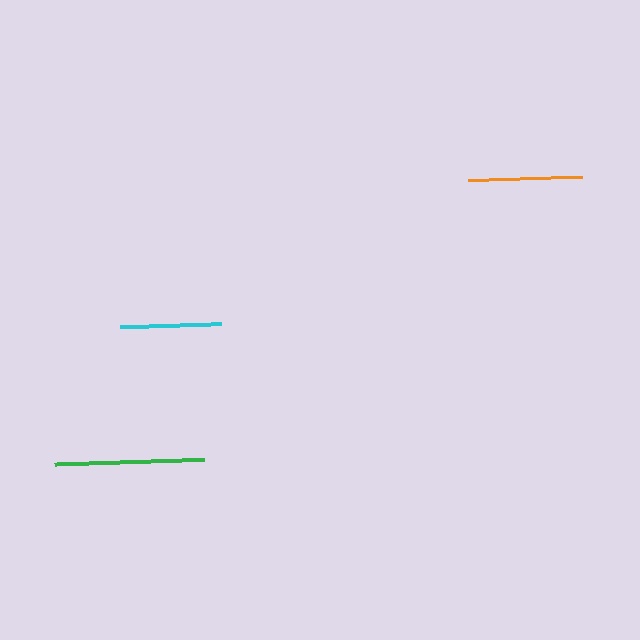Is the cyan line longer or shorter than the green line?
The green line is longer than the cyan line.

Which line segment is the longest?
The green line is the longest at approximately 150 pixels.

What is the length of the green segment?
The green segment is approximately 150 pixels long.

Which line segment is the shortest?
The cyan line is the shortest at approximately 101 pixels.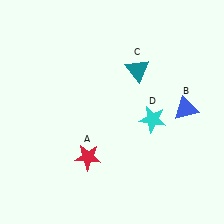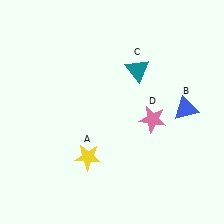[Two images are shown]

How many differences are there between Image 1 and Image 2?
There are 2 differences between the two images.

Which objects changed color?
A changed from red to yellow. D changed from cyan to pink.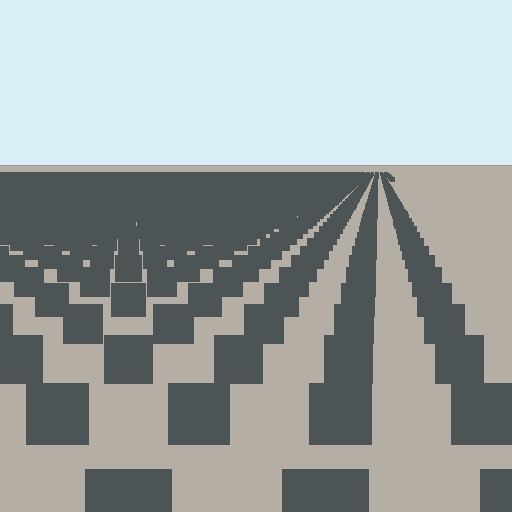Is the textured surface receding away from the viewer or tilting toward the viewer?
The surface is receding away from the viewer. Texture elements get smaller and denser toward the top.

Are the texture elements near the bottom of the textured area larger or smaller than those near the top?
Larger. Near the bottom, elements are closer to the viewer and appear at a bigger on-screen size.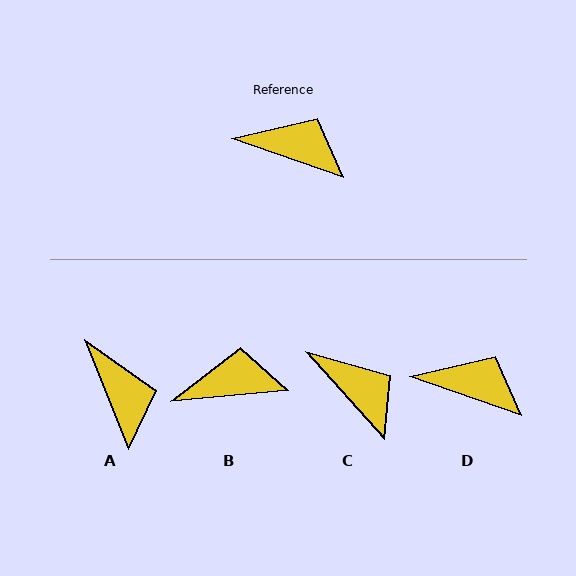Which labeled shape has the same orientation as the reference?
D.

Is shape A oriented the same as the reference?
No, it is off by about 49 degrees.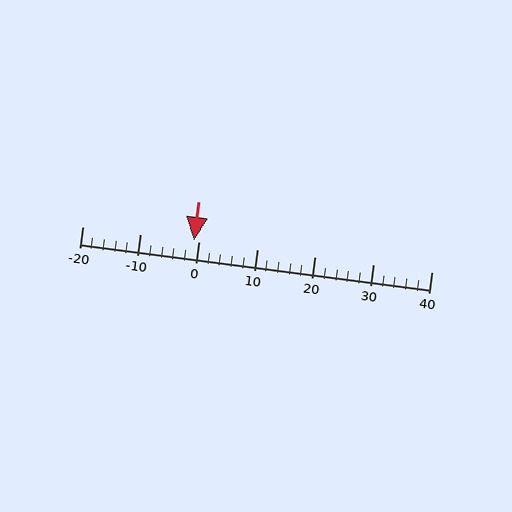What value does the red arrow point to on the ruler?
The red arrow points to approximately -1.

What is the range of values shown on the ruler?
The ruler shows values from -20 to 40.